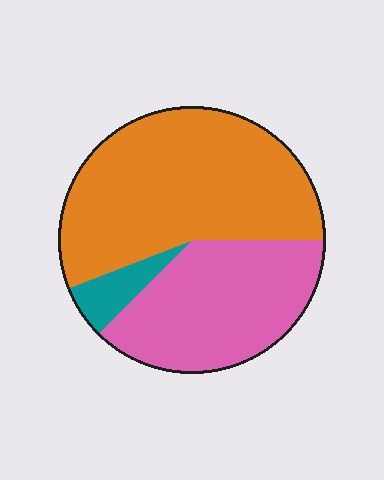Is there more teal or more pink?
Pink.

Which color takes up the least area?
Teal, at roughly 5%.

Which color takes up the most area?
Orange, at roughly 55%.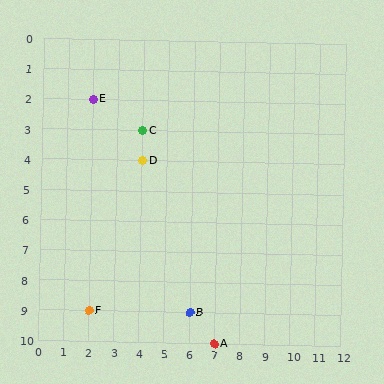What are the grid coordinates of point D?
Point D is at grid coordinates (4, 4).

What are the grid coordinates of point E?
Point E is at grid coordinates (2, 2).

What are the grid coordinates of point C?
Point C is at grid coordinates (4, 3).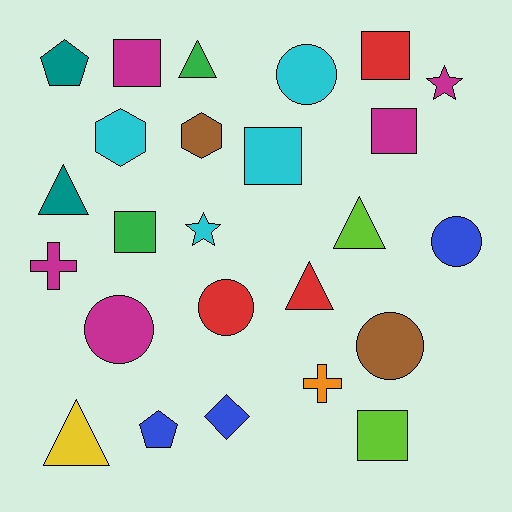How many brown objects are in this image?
There are 2 brown objects.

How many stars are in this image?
There are 2 stars.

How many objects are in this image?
There are 25 objects.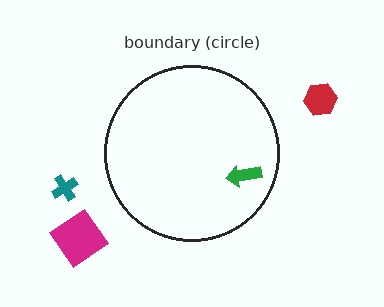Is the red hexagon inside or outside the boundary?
Outside.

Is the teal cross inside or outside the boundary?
Outside.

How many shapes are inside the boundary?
1 inside, 3 outside.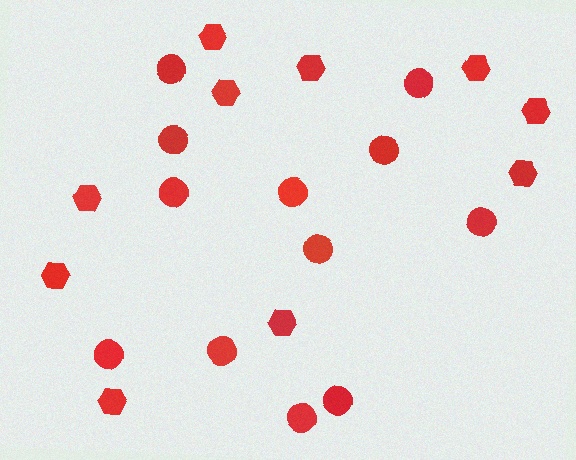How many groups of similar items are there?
There are 2 groups: one group of circles (12) and one group of hexagons (10).